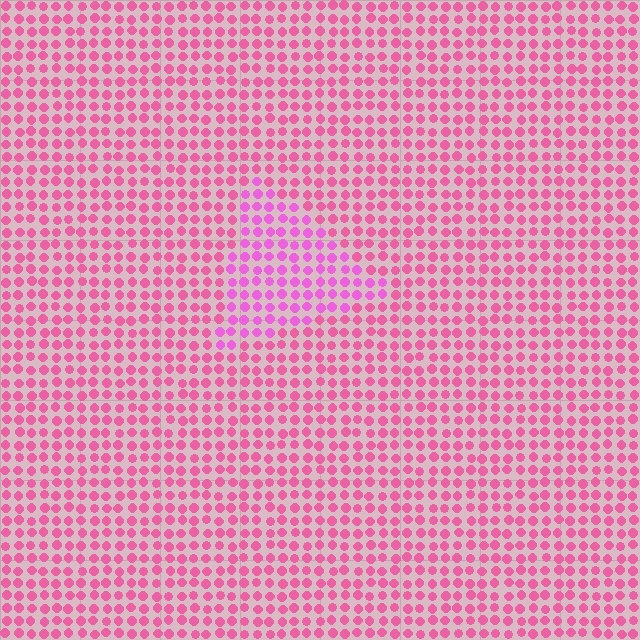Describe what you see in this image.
The image is filled with small pink elements in a uniform arrangement. A triangle-shaped region is visible where the elements are tinted to a slightly different hue, forming a subtle color boundary.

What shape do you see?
I see a triangle.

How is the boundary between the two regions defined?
The boundary is defined purely by a slight shift in hue (about 24 degrees). Spacing, size, and orientation are identical on both sides.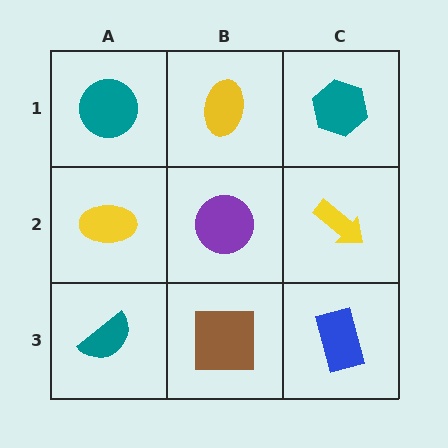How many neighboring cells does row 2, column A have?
3.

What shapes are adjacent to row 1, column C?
A yellow arrow (row 2, column C), a yellow ellipse (row 1, column B).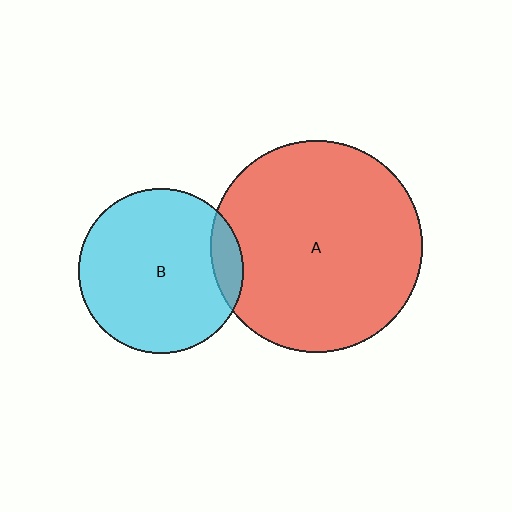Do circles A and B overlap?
Yes.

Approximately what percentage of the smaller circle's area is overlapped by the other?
Approximately 10%.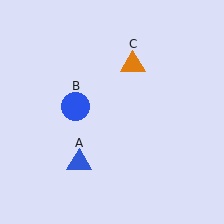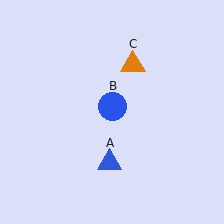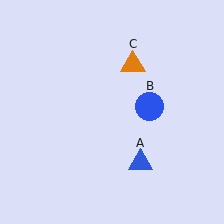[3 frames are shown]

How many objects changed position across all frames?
2 objects changed position: blue triangle (object A), blue circle (object B).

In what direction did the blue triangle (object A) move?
The blue triangle (object A) moved right.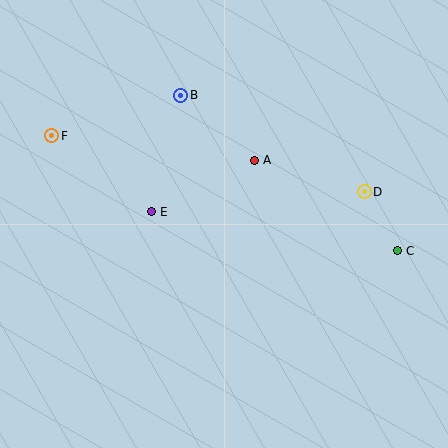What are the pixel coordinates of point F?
Point F is at (52, 136).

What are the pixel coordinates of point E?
Point E is at (151, 212).